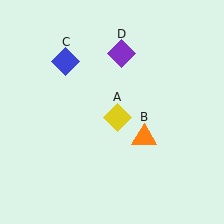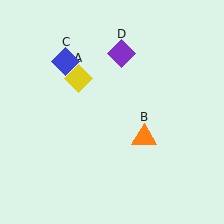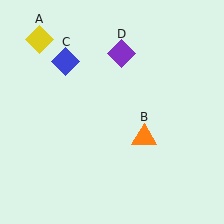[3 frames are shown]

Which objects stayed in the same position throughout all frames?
Orange triangle (object B) and blue diamond (object C) and purple diamond (object D) remained stationary.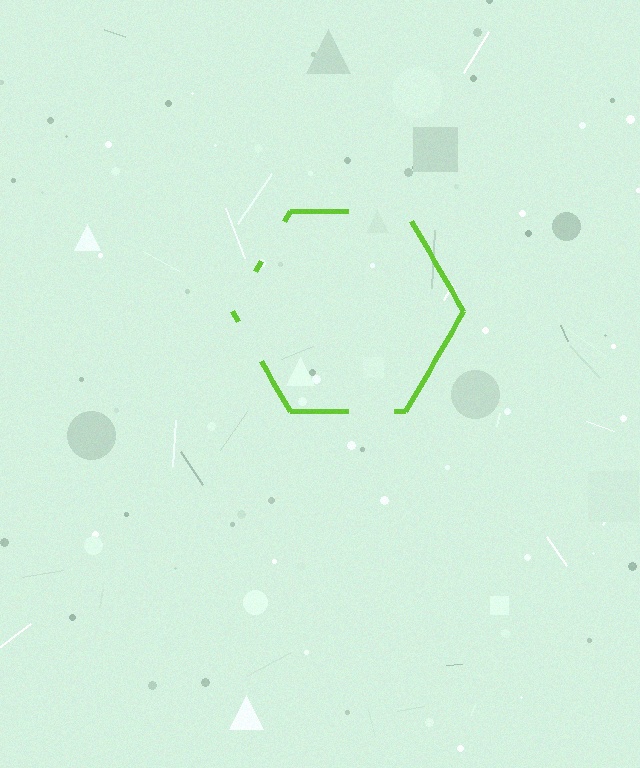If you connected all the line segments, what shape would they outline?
They would outline a hexagon.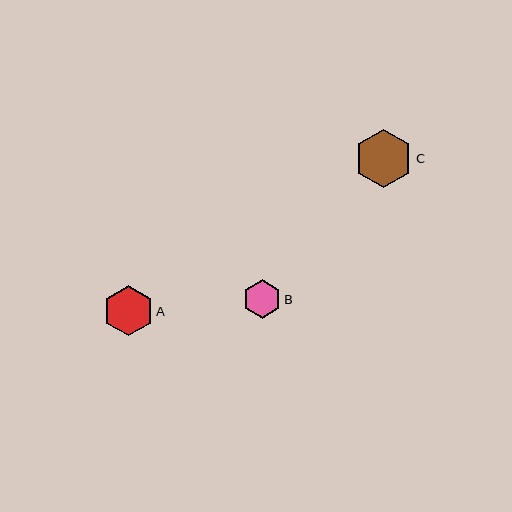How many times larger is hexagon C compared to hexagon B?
Hexagon C is approximately 1.5 times the size of hexagon B.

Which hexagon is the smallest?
Hexagon B is the smallest with a size of approximately 38 pixels.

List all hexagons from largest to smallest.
From largest to smallest: C, A, B.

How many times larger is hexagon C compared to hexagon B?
Hexagon C is approximately 1.5 times the size of hexagon B.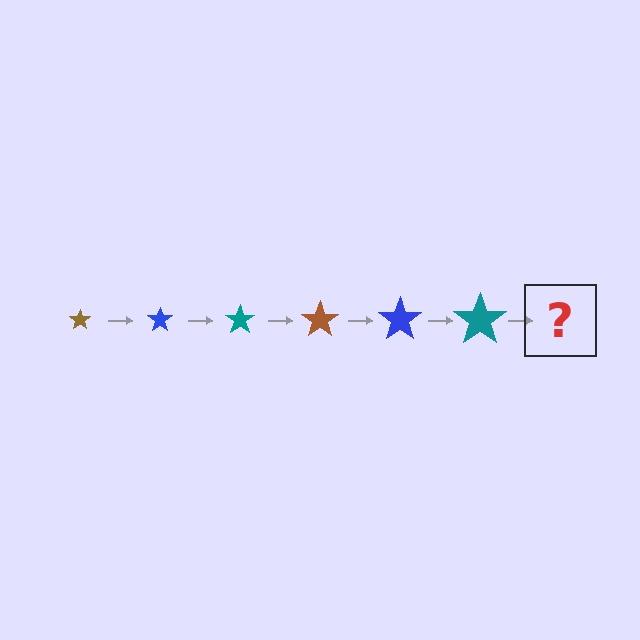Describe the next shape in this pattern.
It should be a brown star, larger than the previous one.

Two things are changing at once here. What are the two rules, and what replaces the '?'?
The two rules are that the star grows larger each step and the color cycles through brown, blue, and teal. The '?' should be a brown star, larger than the previous one.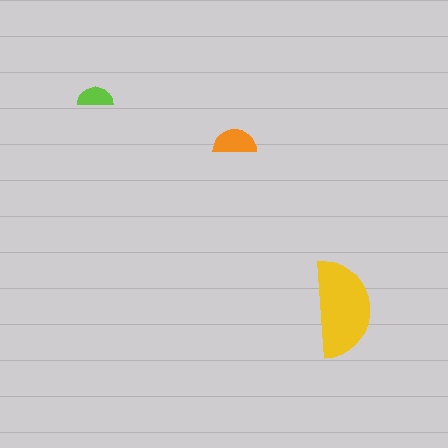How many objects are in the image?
There are 3 objects in the image.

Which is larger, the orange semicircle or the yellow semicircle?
The yellow one.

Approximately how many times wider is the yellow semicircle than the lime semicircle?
About 2.5 times wider.